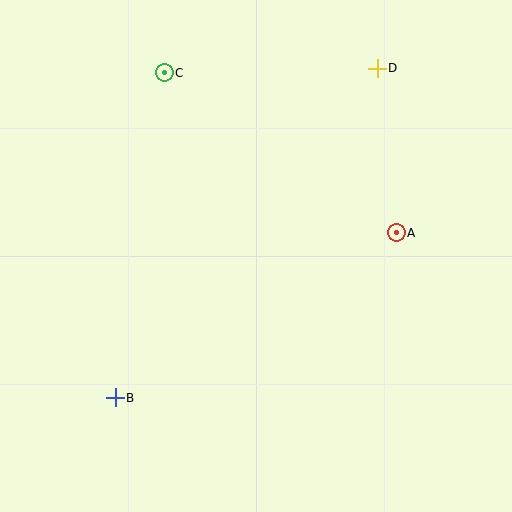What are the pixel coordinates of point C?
Point C is at (164, 73).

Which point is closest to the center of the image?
Point A at (396, 233) is closest to the center.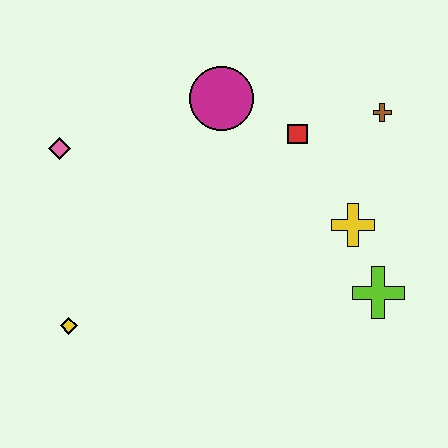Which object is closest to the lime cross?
The yellow cross is closest to the lime cross.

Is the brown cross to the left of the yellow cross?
No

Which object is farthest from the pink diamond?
The lime cross is farthest from the pink diamond.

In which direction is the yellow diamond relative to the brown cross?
The yellow diamond is to the left of the brown cross.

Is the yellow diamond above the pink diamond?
No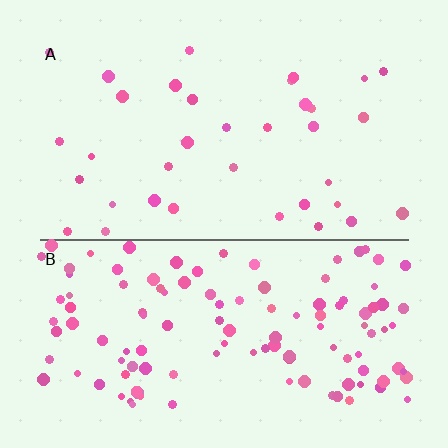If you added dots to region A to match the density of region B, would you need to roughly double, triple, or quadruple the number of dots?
Approximately triple.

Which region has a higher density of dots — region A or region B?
B (the bottom).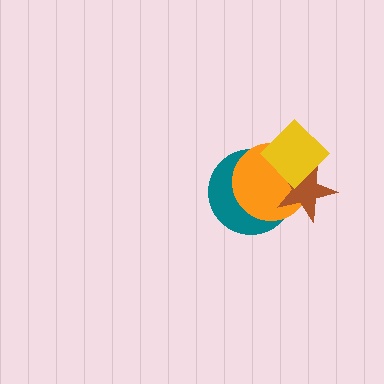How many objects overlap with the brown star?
3 objects overlap with the brown star.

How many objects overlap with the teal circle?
3 objects overlap with the teal circle.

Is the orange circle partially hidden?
Yes, it is partially covered by another shape.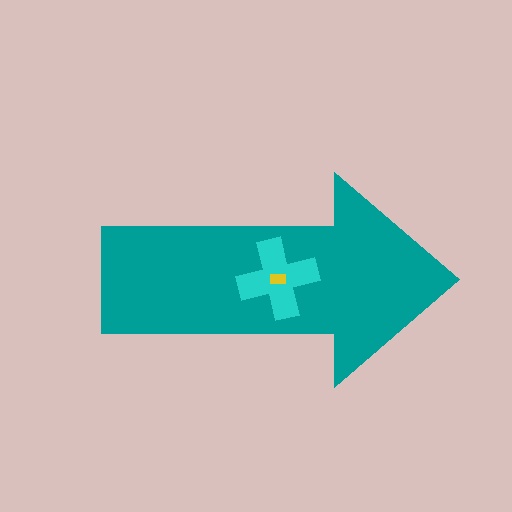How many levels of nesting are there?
3.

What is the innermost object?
The yellow rectangle.